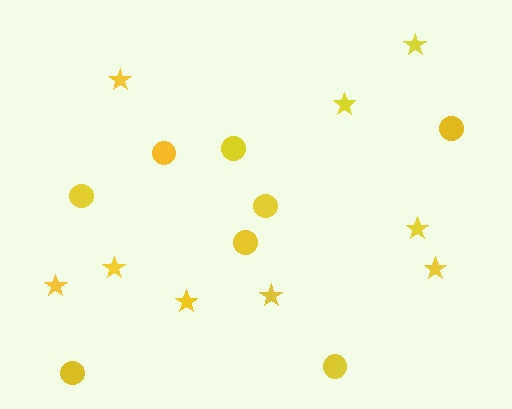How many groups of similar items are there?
There are 2 groups: one group of circles (8) and one group of stars (9).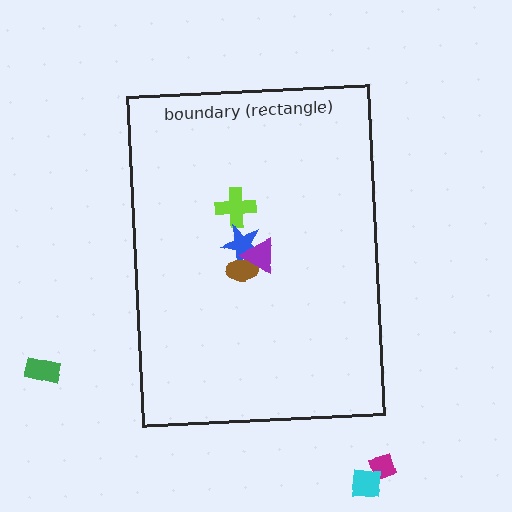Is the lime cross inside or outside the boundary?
Inside.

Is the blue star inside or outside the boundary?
Inside.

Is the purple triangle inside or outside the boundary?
Inside.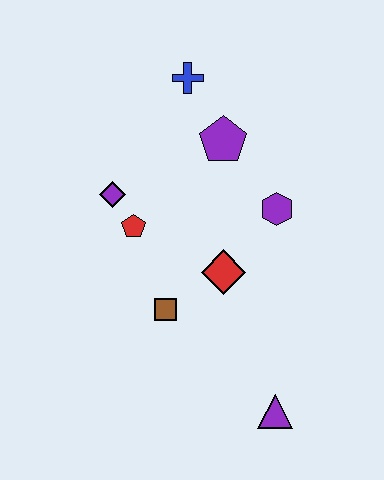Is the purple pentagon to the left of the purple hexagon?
Yes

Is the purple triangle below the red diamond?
Yes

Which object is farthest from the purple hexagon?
The purple triangle is farthest from the purple hexagon.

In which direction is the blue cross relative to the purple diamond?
The blue cross is above the purple diamond.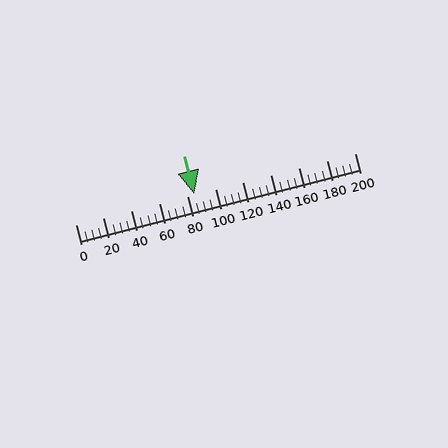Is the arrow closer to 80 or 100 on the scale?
The arrow is closer to 80.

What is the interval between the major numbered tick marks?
The major tick marks are spaced 20 units apart.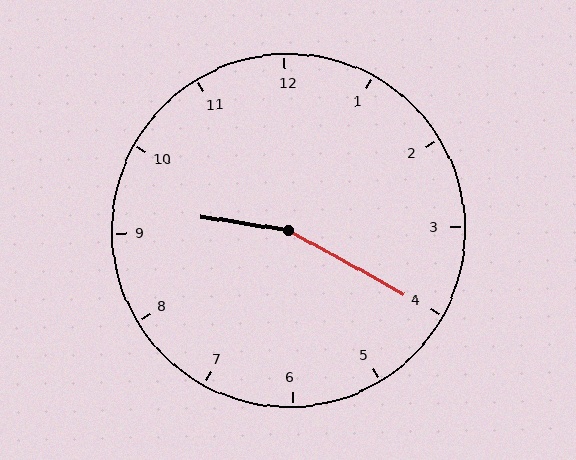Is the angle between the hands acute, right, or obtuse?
It is obtuse.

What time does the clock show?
9:20.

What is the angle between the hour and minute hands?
Approximately 160 degrees.